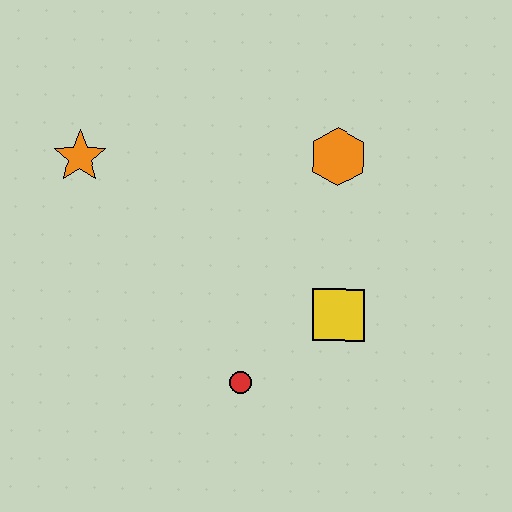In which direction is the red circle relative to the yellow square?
The red circle is to the left of the yellow square.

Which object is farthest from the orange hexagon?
The orange star is farthest from the orange hexagon.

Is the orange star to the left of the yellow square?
Yes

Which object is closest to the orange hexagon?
The yellow square is closest to the orange hexagon.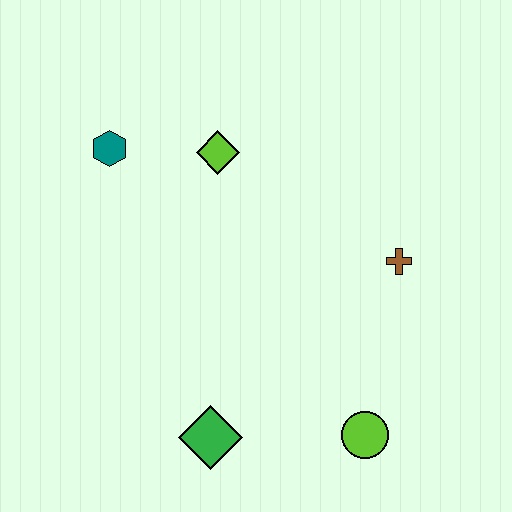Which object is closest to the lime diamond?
The teal hexagon is closest to the lime diamond.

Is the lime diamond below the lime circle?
No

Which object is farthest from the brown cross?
The teal hexagon is farthest from the brown cross.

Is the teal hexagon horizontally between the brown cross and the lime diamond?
No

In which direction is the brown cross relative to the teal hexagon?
The brown cross is to the right of the teal hexagon.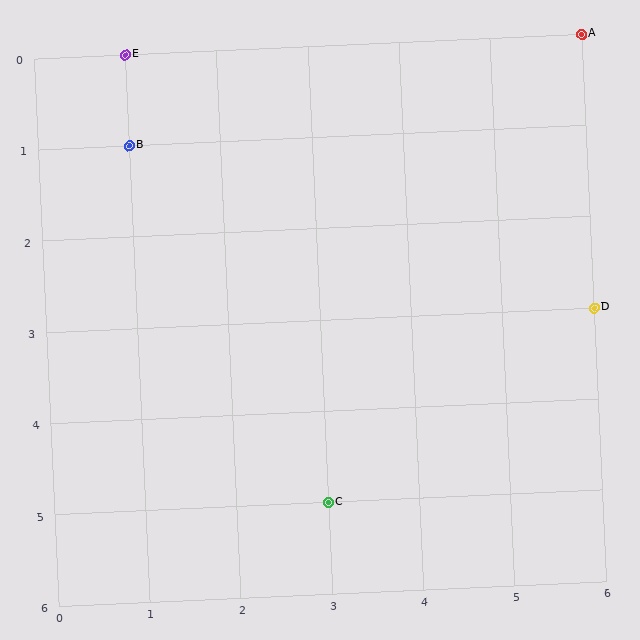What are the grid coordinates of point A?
Point A is at grid coordinates (6, 0).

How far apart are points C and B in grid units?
Points C and B are 2 columns and 4 rows apart (about 4.5 grid units diagonally).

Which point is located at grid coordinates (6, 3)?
Point D is at (6, 3).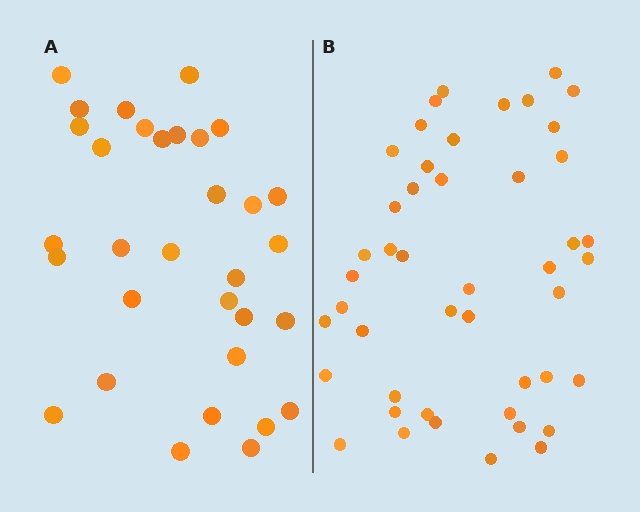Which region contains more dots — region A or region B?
Region B (the right region) has more dots.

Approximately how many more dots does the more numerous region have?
Region B has approximately 15 more dots than region A.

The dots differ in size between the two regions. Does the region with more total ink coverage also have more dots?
No. Region A has more total ink coverage because its dots are larger, but region B actually contains more individual dots. Total area can be misleading — the number of items is what matters here.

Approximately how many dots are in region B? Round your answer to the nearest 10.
About 50 dots. (The exact count is 46, which rounds to 50.)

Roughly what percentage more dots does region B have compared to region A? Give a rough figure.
About 45% more.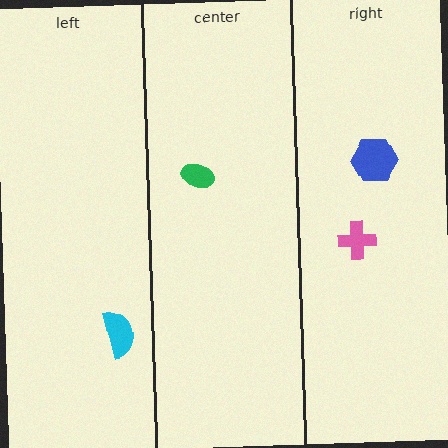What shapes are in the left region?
The cyan semicircle.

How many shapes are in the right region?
2.